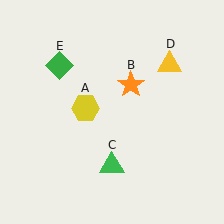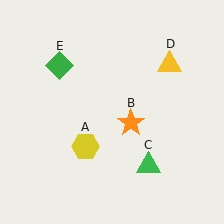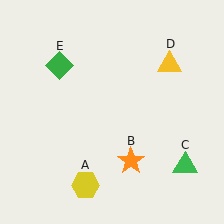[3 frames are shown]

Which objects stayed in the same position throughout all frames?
Yellow triangle (object D) and green diamond (object E) remained stationary.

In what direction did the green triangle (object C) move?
The green triangle (object C) moved right.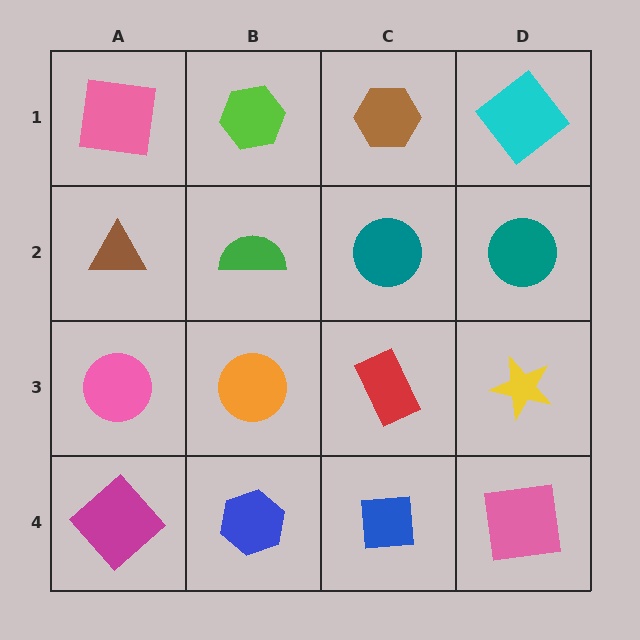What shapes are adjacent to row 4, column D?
A yellow star (row 3, column D), a blue square (row 4, column C).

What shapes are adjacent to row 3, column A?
A brown triangle (row 2, column A), a magenta diamond (row 4, column A), an orange circle (row 3, column B).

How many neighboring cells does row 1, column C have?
3.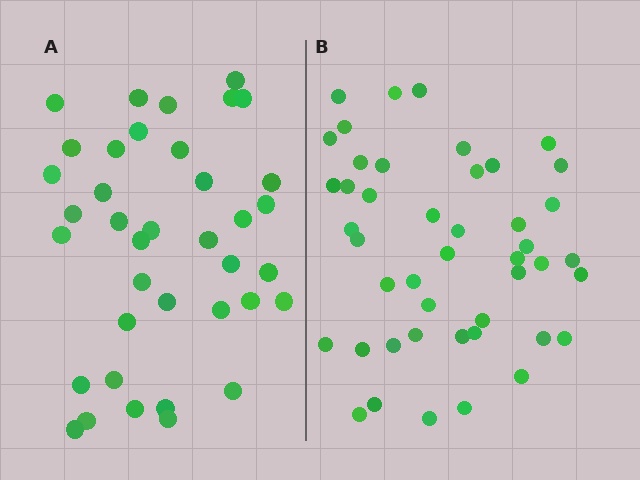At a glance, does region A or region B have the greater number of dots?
Region B (the right region) has more dots.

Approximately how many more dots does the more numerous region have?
Region B has roughly 8 or so more dots than region A.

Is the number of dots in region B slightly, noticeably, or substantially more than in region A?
Region B has only slightly more — the two regions are fairly close. The ratio is roughly 1.2 to 1.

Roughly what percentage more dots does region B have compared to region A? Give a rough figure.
About 20% more.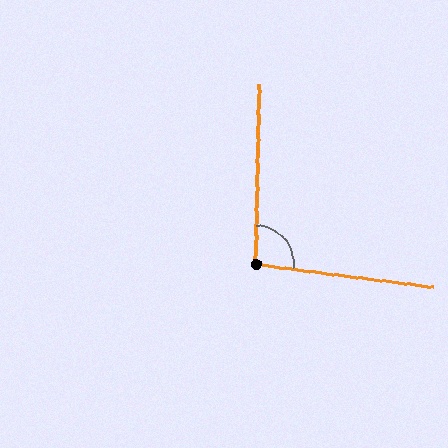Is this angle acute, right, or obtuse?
It is obtuse.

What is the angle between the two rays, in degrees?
Approximately 96 degrees.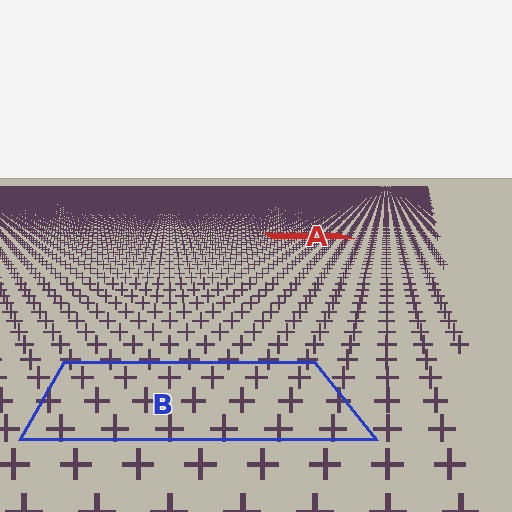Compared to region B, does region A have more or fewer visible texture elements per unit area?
Region A has more texture elements per unit area — they are packed more densely because it is farther away.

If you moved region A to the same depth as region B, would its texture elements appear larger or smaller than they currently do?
They would appear larger. At a closer depth, the same texture elements are projected at a bigger on-screen size.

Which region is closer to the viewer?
Region B is closer. The texture elements there are larger and more spread out.